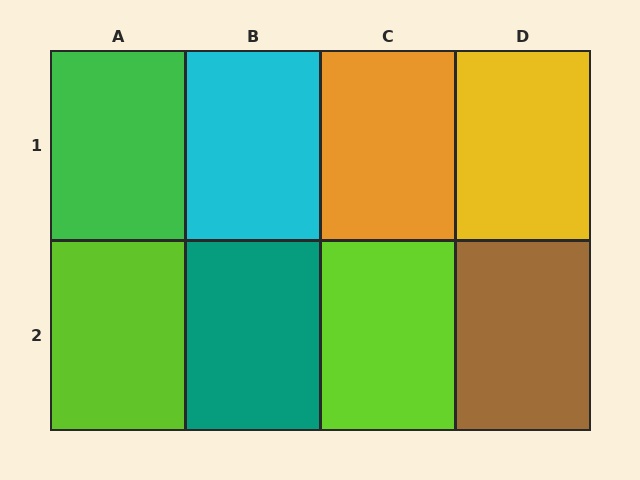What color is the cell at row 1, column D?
Yellow.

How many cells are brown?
1 cell is brown.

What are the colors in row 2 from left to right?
Lime, teal, lime, brown.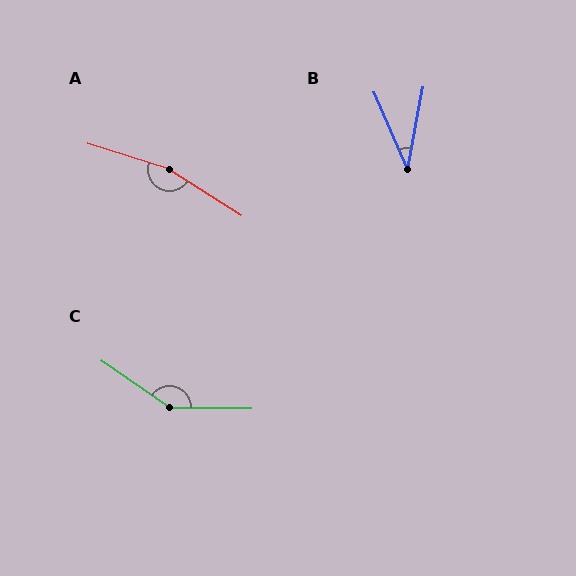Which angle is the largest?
A, at approximately 165 degrees.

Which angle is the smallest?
B, at approximately 34 degrees.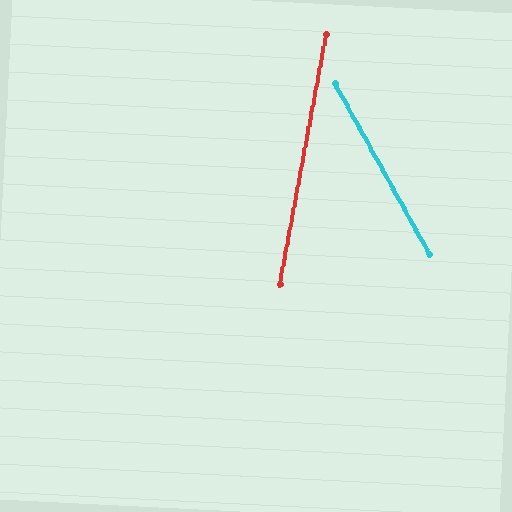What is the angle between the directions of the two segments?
Approximately 39 degrees.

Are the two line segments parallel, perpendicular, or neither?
Neither parallel nor perpendicular — they differ by about 39°.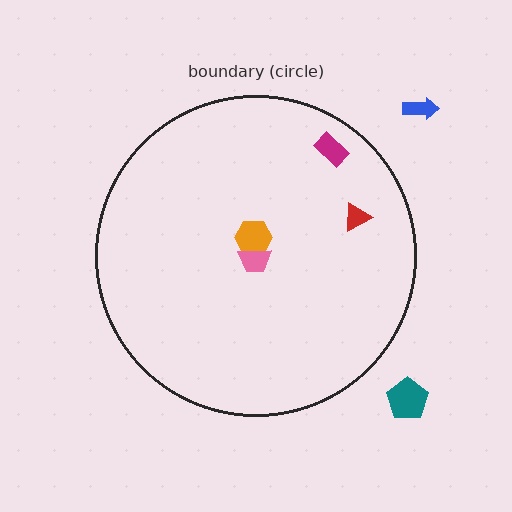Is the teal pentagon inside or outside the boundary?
Outside.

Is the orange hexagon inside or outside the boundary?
Inside.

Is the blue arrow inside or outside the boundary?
Outside.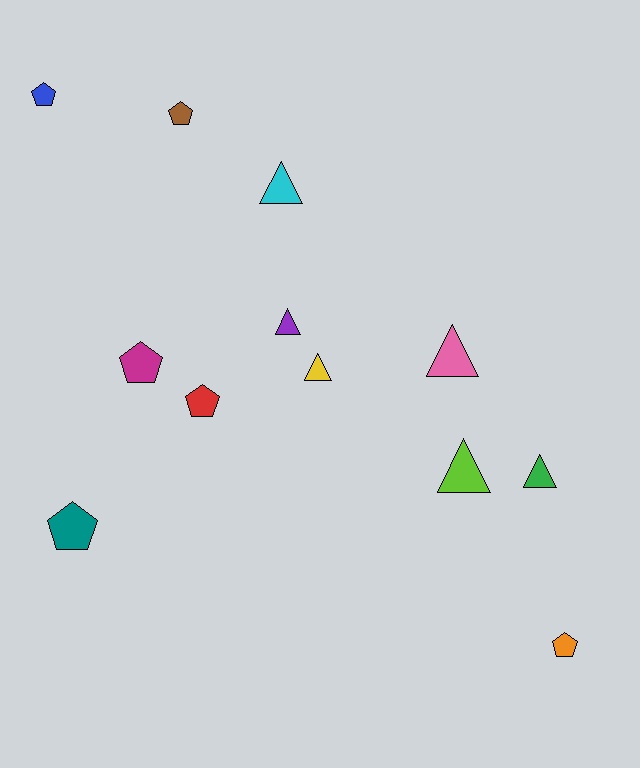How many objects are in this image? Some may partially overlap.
There are 12 objects.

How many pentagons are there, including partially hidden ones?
There are 6 pentagons.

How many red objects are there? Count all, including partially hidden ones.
There is 1 red object.